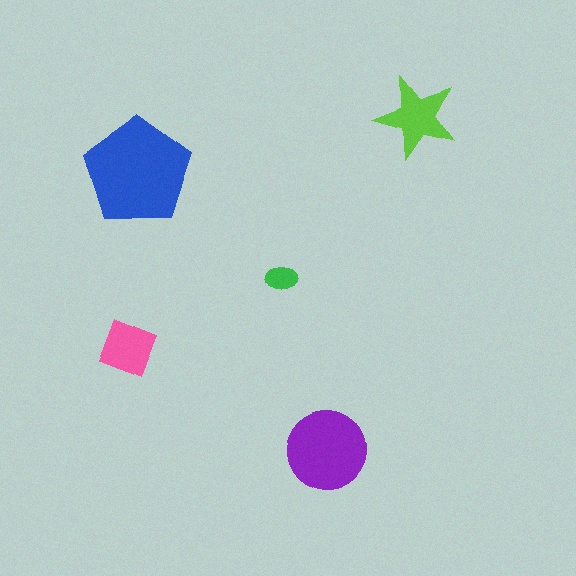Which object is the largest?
The blue pentagon.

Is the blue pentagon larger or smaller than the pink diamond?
Larger.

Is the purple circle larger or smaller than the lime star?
Larger.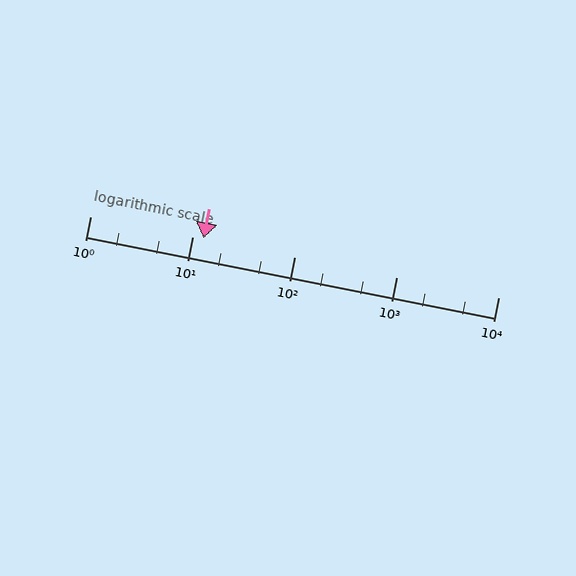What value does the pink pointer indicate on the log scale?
The pointer indicates approximately 13.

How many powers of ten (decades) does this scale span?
The scale spans 4 decades, from 1 to 10000.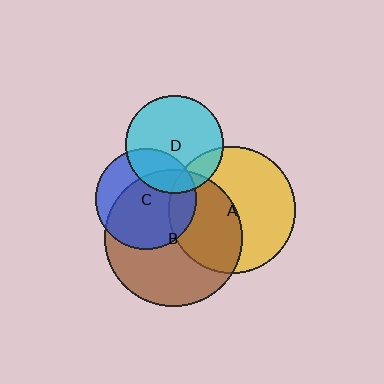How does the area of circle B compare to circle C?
Approximately 1.9 times.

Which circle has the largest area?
Circle B (brown).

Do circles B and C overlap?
Yes.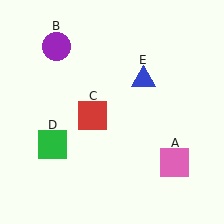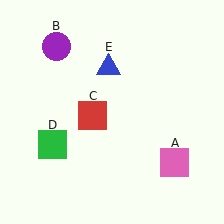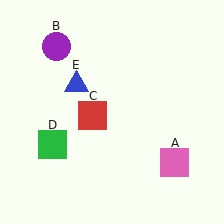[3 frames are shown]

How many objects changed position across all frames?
1 object changed position: blue triangle (object E).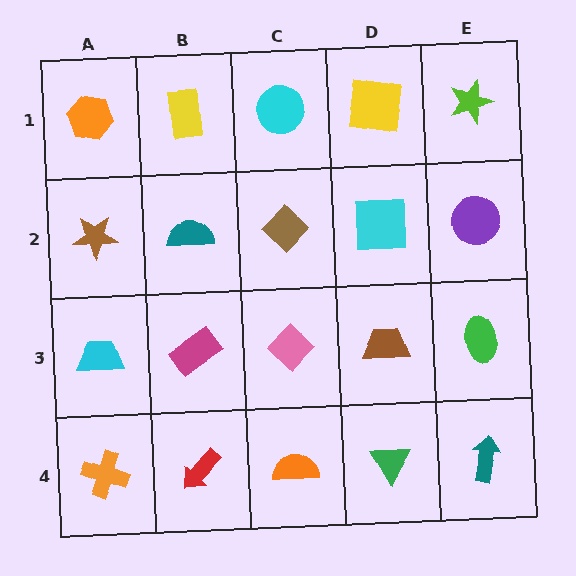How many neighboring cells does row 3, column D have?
4.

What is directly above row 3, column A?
A brown star.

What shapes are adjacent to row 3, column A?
A brown star (row 2, column A), an orange cross (row 4, column A), a magenta rectangle (row 3, column B).